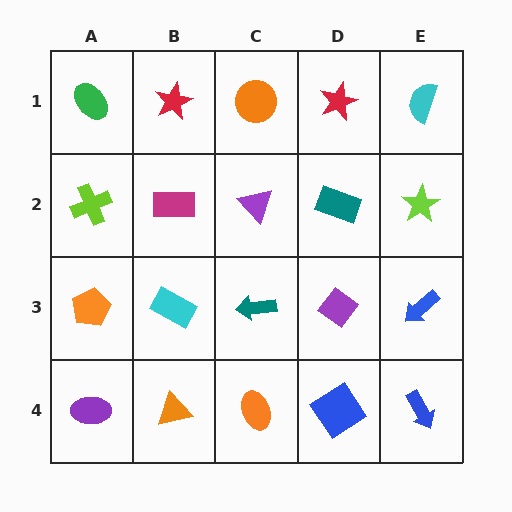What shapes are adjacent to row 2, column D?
A red star (row 1, column D), a purple diamond (row 3, column D), a purple triangle (row 2, column C), a lime star (row 2, column E).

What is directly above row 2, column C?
An orange circle.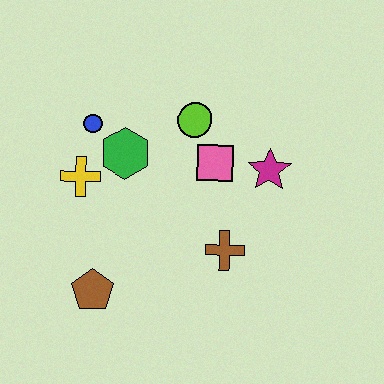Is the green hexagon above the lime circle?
No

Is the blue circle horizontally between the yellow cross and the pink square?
Yes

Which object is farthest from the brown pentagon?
The magenta star is farthest from the brown pentagon.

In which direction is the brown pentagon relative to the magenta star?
The brown pentagon is to the left of the magenta star.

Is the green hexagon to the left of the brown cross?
Yes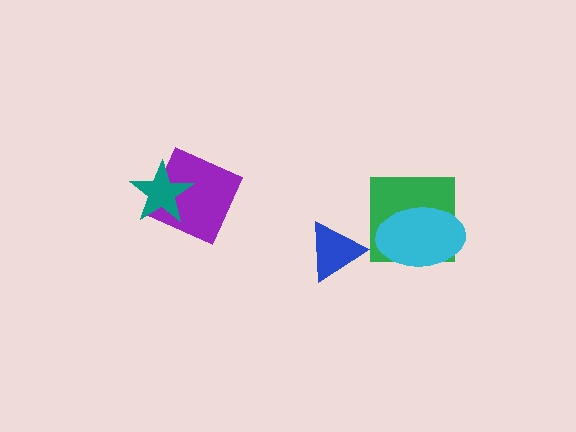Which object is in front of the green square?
The cyan ellipse is in front of the green square.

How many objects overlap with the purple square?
1 object overlaps with the purple square.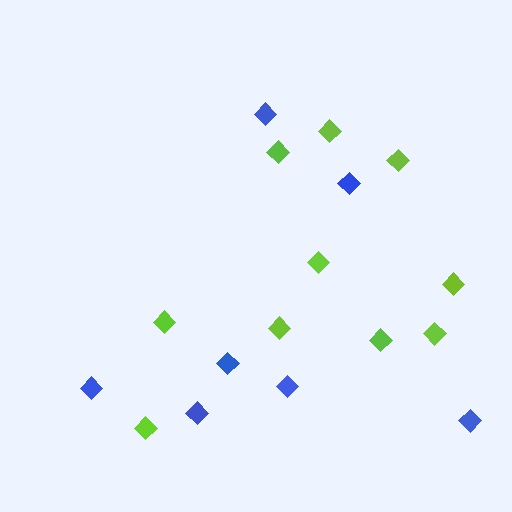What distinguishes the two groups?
There are 2 groups: one group of lime diamonds (10) and one group of blue diamonds (7).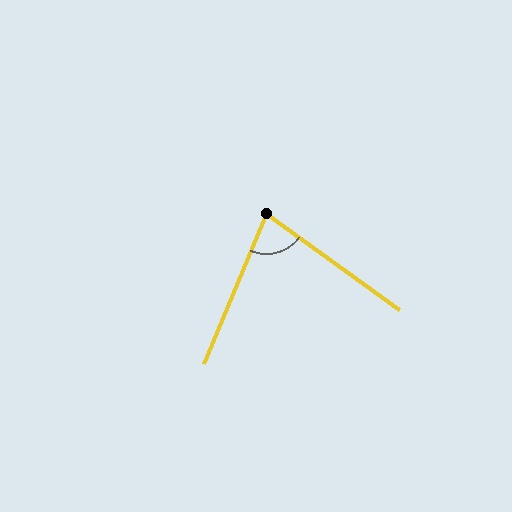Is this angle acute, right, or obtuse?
It is acute.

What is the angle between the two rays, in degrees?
Approximately 77 degrees.